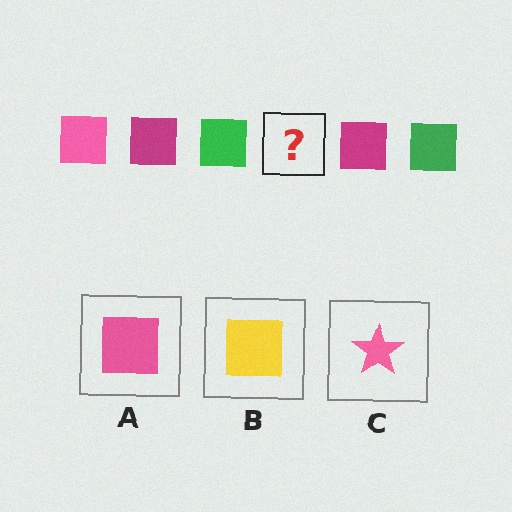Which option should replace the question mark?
Option A.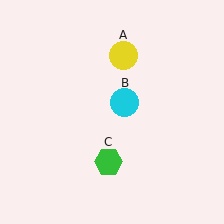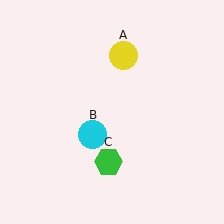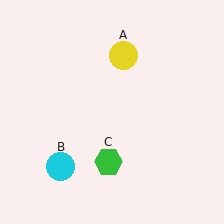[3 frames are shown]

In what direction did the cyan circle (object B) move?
The cyan circle (object B) moved down and to the left.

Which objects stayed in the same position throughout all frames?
Yellow circle (object A) and green hexagon (object C) remained stationary.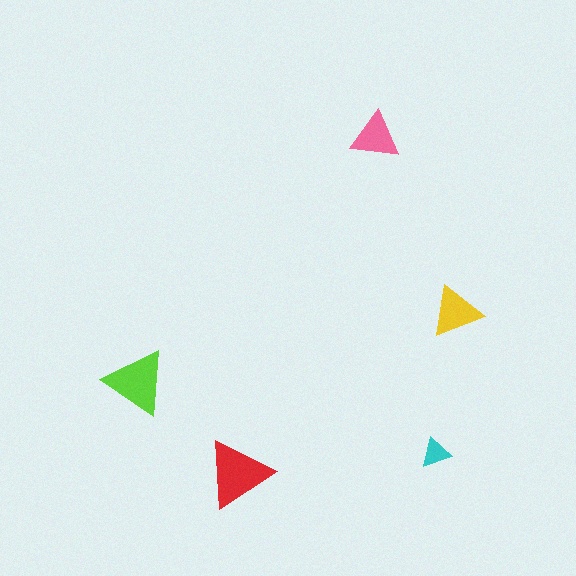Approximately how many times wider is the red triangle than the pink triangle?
About 1.5 times wider.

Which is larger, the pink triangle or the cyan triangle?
The pink one.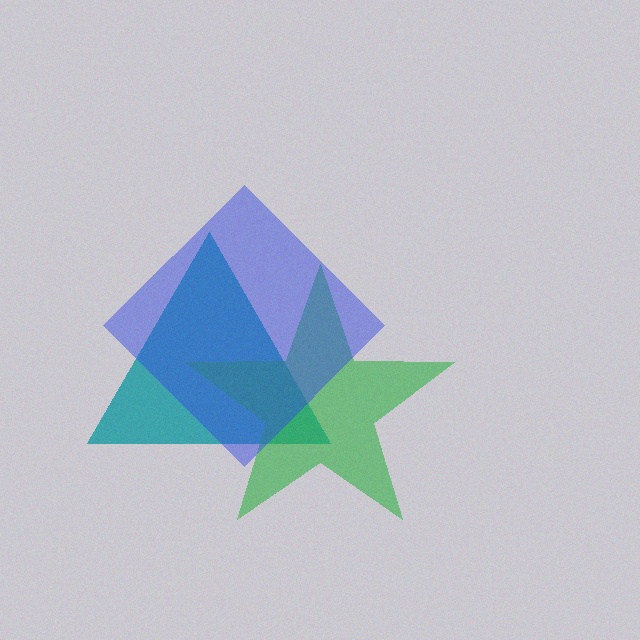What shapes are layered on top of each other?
The layered shapes are: a teal triangle, a green star, a blue diamond.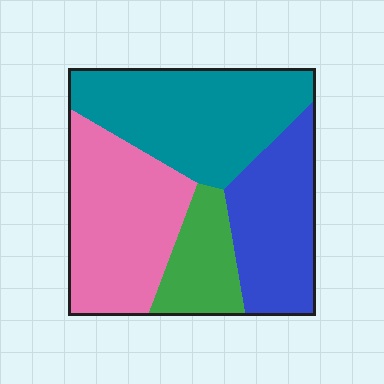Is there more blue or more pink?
Pink.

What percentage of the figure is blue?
Blue takes up less than a quarter of the figure.